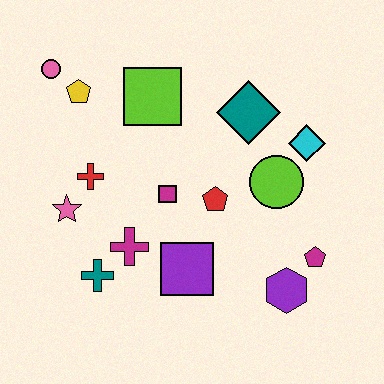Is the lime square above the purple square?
Yes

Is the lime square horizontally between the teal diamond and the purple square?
No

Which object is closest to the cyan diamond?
The lime circle is closest to the cyan diamond.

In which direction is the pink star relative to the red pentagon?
The pink star is to the left of the red pentagon.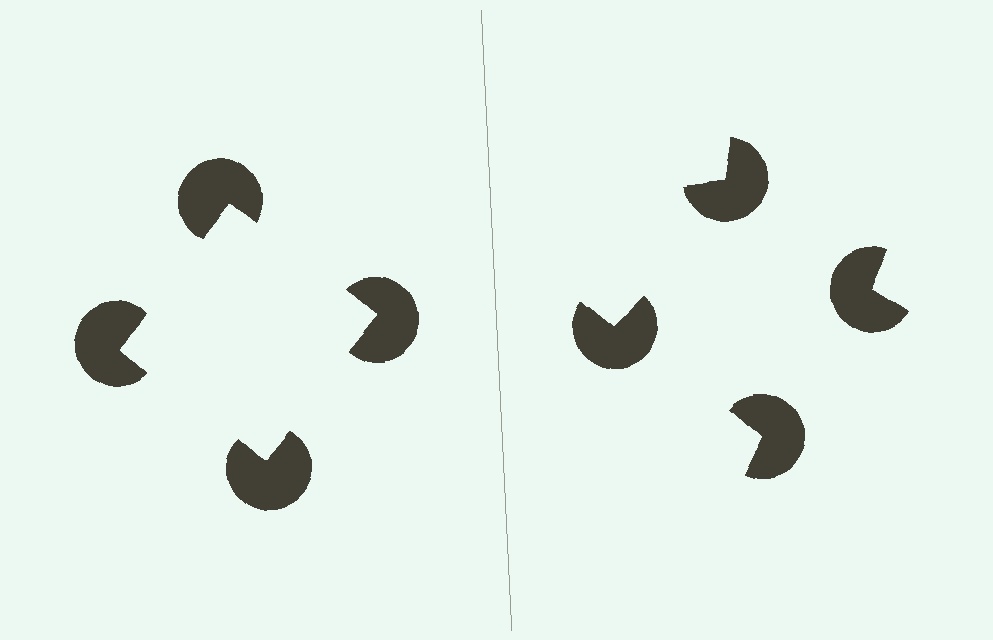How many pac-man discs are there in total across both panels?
8 — 4 on each side.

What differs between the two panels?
The pac-man discs are positioned identically on both sides; only the wedge orientations differ. On the left they align to a square; on the right they are misaligned.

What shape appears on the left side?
An illusory square.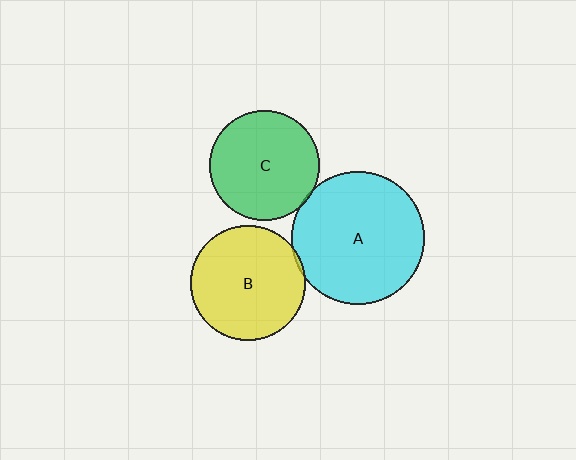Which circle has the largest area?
Circle A (cyan).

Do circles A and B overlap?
Yes.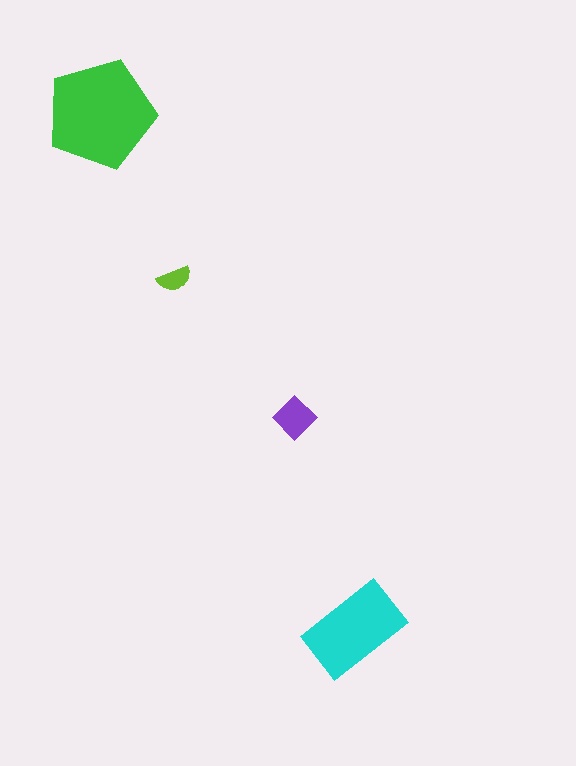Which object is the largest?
The green pentagon.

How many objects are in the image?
There are 4 objects in the image.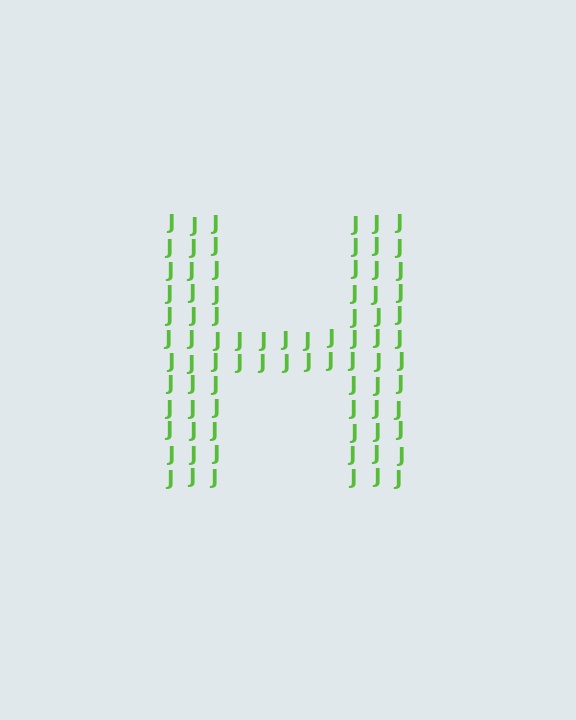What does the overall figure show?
The overall figure shows the letter H.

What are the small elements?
The small elements are letter J's.